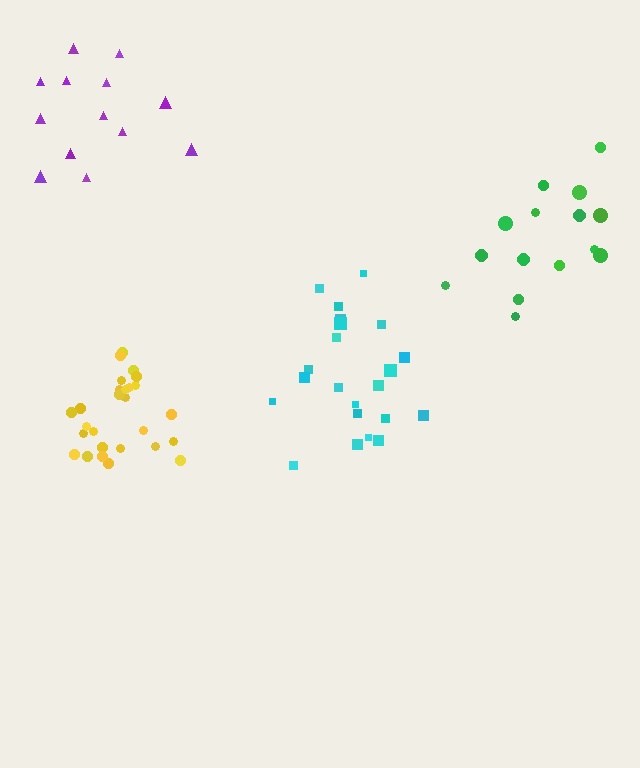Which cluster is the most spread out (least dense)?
Green.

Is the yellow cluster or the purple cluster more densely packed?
Yellow.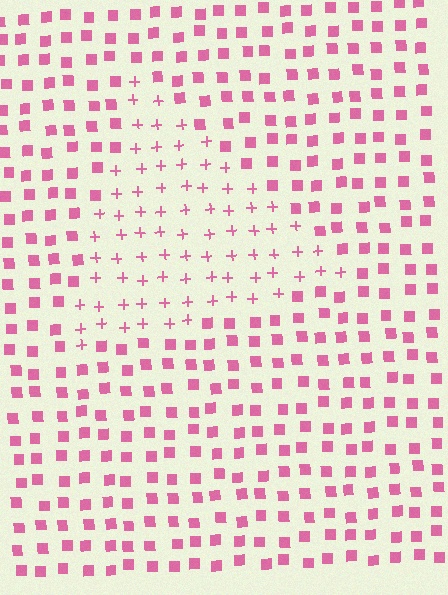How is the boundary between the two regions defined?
The boundary is defined by a change in element shape: plus signs inside vs. squares outside. All elements share the same color and spacing.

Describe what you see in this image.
The image is filled with small pink elements arranged in a uniform grid. A triangle-shaped region contains plus signs, while the surrounding area contains squares. The boundary is defined purely by the change in element shape.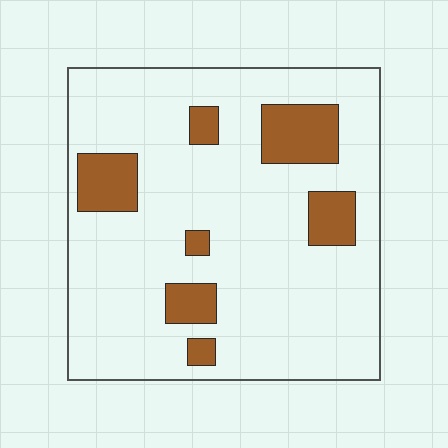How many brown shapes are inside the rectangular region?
7.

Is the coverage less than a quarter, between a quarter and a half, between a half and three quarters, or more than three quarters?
Less than a quarter.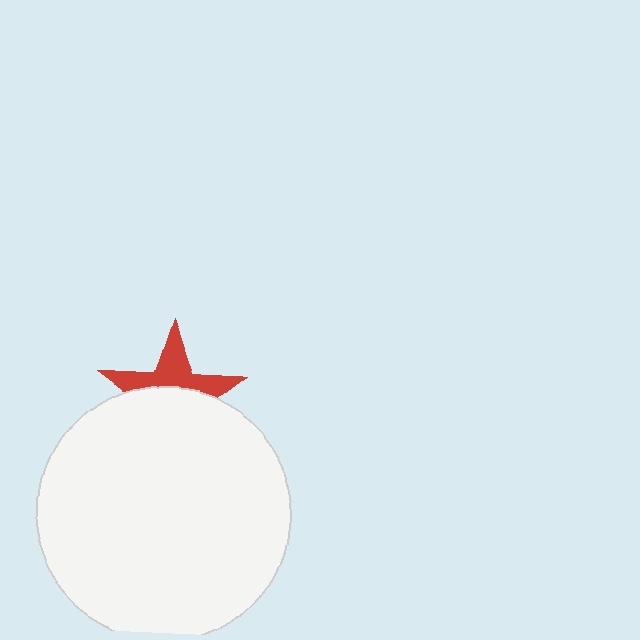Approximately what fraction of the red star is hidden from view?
Roughly 57% of the red star is hidden behind the white circle.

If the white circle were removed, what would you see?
You would see the complete red star.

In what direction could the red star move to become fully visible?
The red star could move up. That would shift it out from behind the white circle entirely.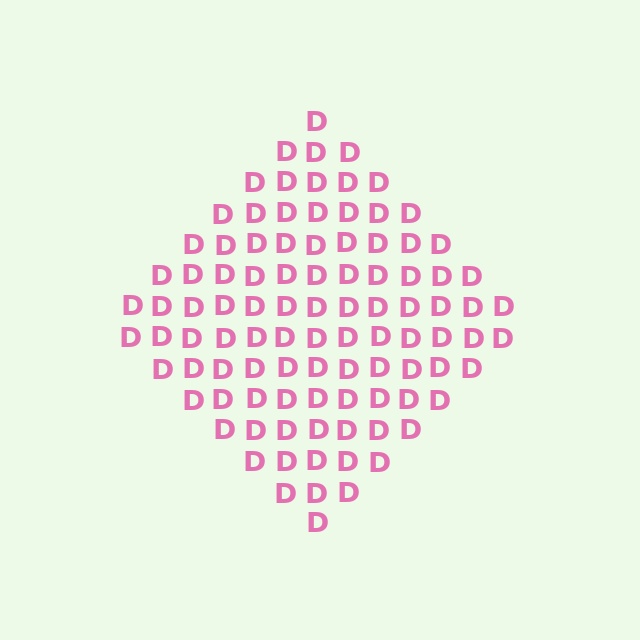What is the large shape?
The large shape is a diamond.